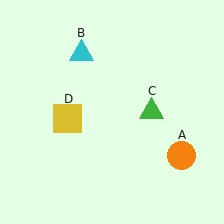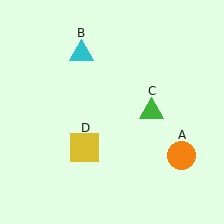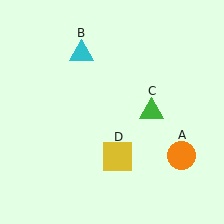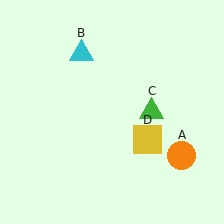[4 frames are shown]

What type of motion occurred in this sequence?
The yellow square (object D) rotated counterclockwise around the center of the scene.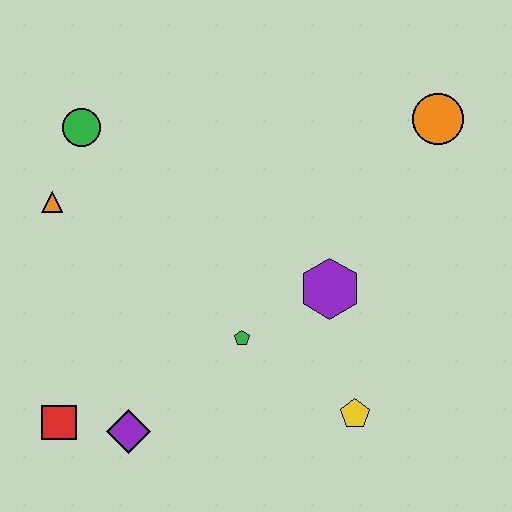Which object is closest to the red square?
The purple diamond is closest to the red square.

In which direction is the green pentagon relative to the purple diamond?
The green pentagon is to the right of the purple diamond.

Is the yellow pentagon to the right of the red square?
Yes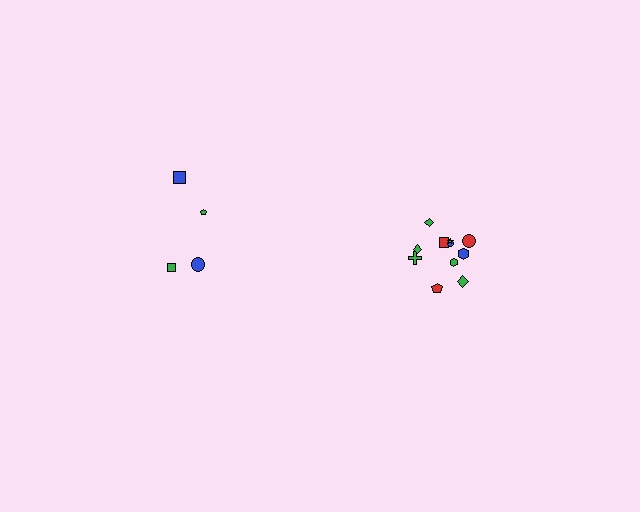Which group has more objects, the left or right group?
The right group.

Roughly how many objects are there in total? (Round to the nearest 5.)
Roughly 15 objects in total.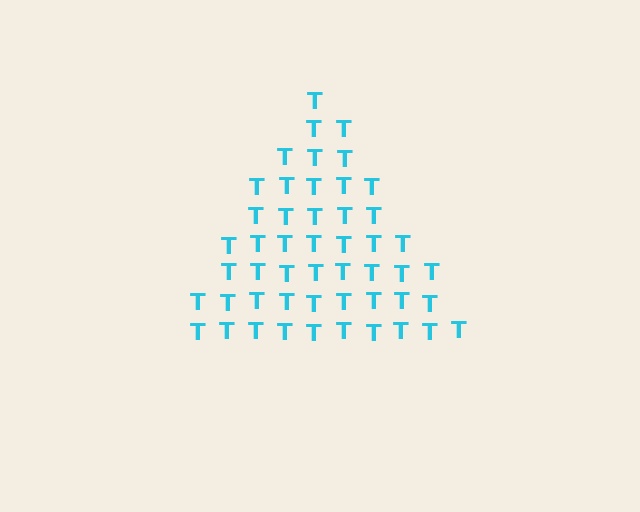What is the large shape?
The large shape is a triangle.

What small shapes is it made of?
It is made of small letter T's.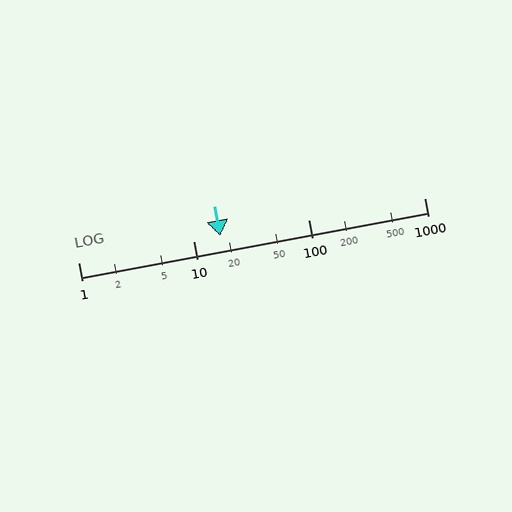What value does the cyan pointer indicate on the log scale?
The pointer indicates approximately 17.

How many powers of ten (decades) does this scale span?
The scale spans 3 decades, from 1 to 1000.